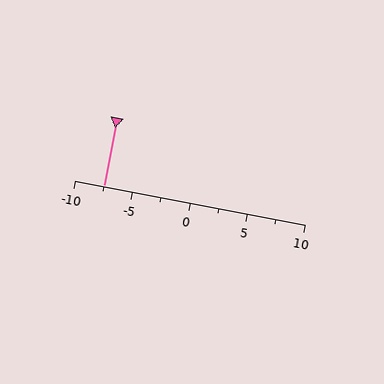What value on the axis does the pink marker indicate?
The marker indicates approximately -7.5.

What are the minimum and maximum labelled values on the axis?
The axis runs from -10 to 10.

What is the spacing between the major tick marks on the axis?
The major ticks are spaced 5 apart.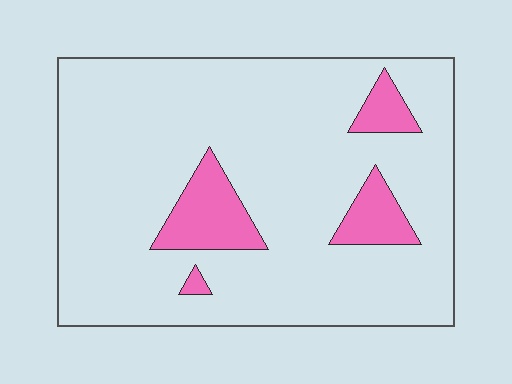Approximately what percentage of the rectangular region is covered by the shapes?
Approximately 10%.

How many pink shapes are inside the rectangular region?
4.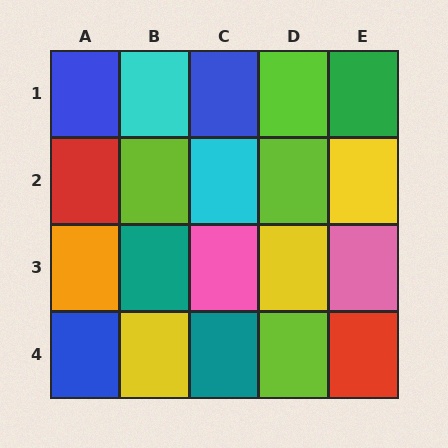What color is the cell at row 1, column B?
Cyan.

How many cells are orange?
1 cell is orange.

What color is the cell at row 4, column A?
Blue.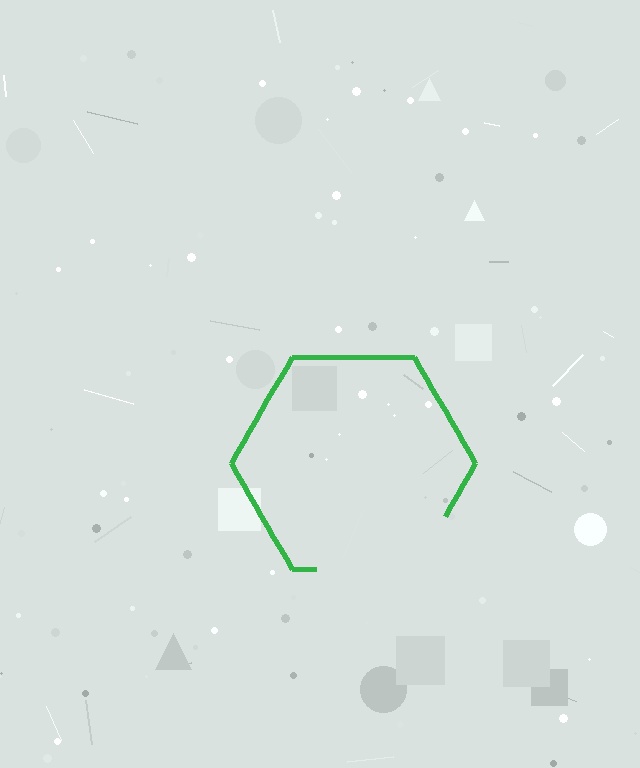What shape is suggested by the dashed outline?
The dashed outline suggests a hexagon.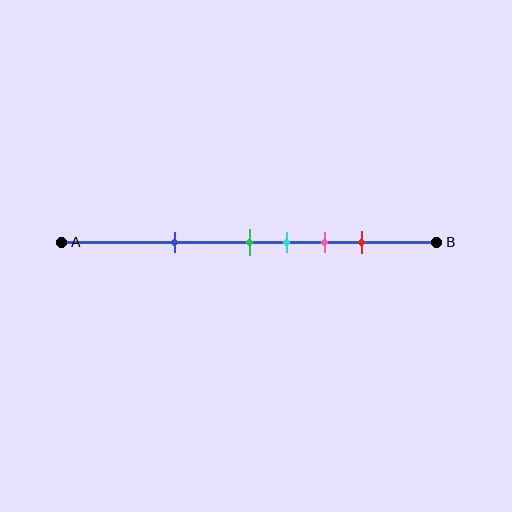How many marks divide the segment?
There are 5 marks dividing the segment.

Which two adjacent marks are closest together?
The green and cyan marks are the closest adjacent pair.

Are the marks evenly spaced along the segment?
No, the marks are not evenly spaced.